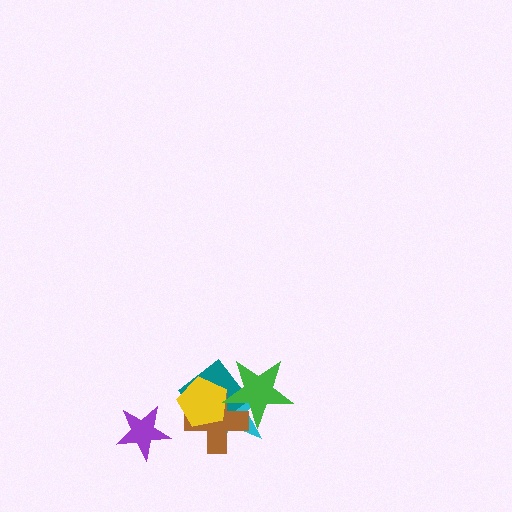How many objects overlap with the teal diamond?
4 objects overlap with the teal diamond.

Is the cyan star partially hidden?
Yes, it is partially covered by another shape.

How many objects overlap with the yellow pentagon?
4 objects overlap with the yellow pentagon.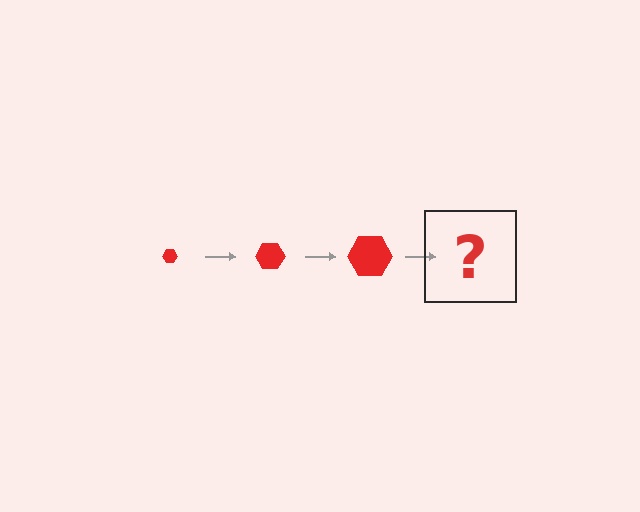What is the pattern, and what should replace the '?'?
The pattern is that the hexagon gets progressively larger each step. The '?' should be a red hexagon, larger than the previous one.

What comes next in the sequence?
The next element should be a red hexagon, larger than the previous one.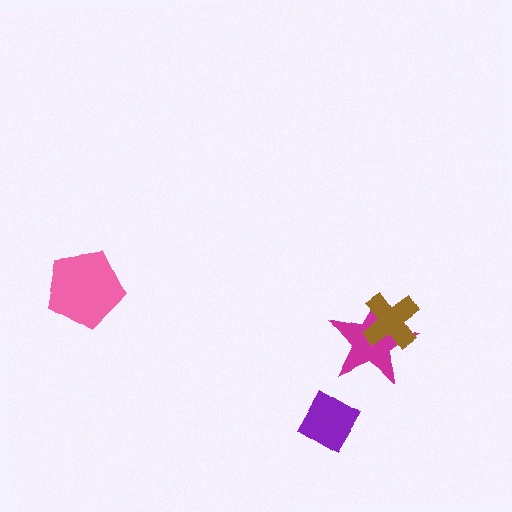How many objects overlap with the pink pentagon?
0 objects overlap with the pink pentagon.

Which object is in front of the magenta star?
The brown cross is in front of the magenta star.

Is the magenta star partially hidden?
Yes, it is partially covered by another shape.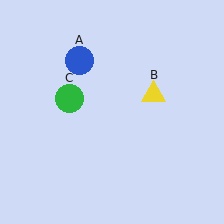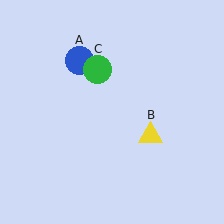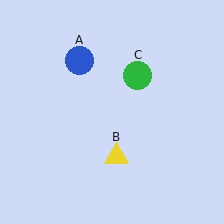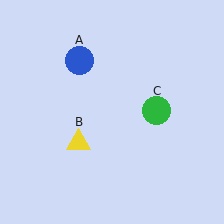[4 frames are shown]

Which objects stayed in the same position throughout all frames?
Blue circle (object A) remained stationary.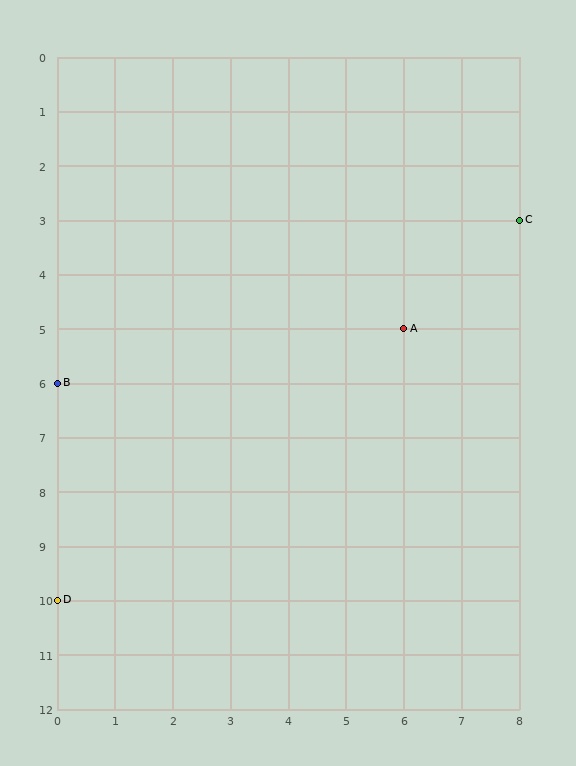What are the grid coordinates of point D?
Point D is at grid coordinates (0, 10).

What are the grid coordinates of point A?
Point A is at grid coordinates (6, 5).